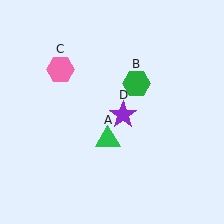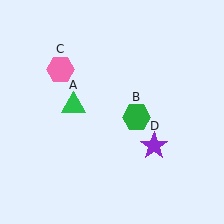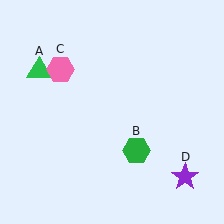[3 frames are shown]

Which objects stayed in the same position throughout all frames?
Pink hexagon (object C) remained stationary.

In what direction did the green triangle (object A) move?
The green triangle (object A) moved up and to the left.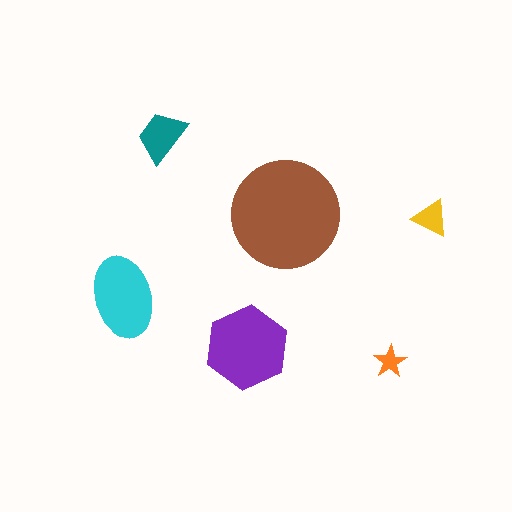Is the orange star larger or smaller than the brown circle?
Smaller.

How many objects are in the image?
There are 6 objects in the image.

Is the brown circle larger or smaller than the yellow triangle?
Larger.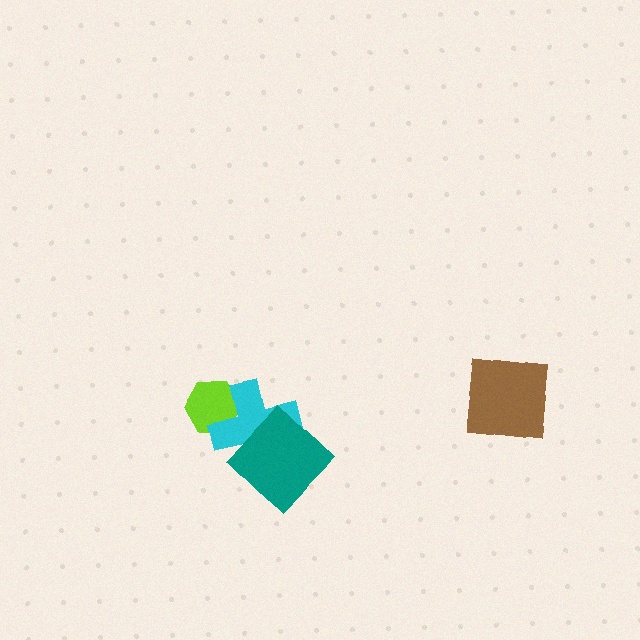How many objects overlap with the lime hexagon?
1 object overlaps with the lime hexagon.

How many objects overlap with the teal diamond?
1 object overlaps with the teal diamond.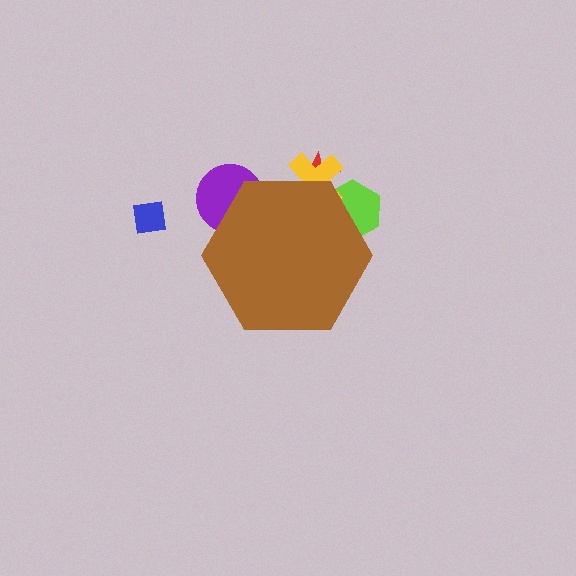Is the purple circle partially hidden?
Yes, the purple circle is partially hidden behind the brown hexagon.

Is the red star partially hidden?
Yes, the red star is partially hidden behind the brown hexagon.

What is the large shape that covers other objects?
A brown hexagon.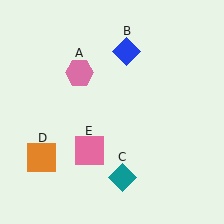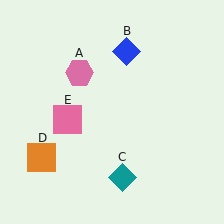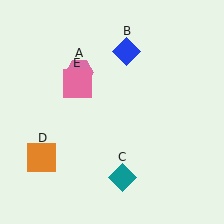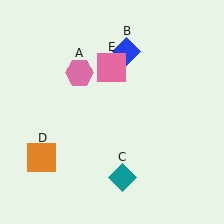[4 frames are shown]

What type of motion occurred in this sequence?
The pink square (object E) rotated clockwise around the center of the scene.